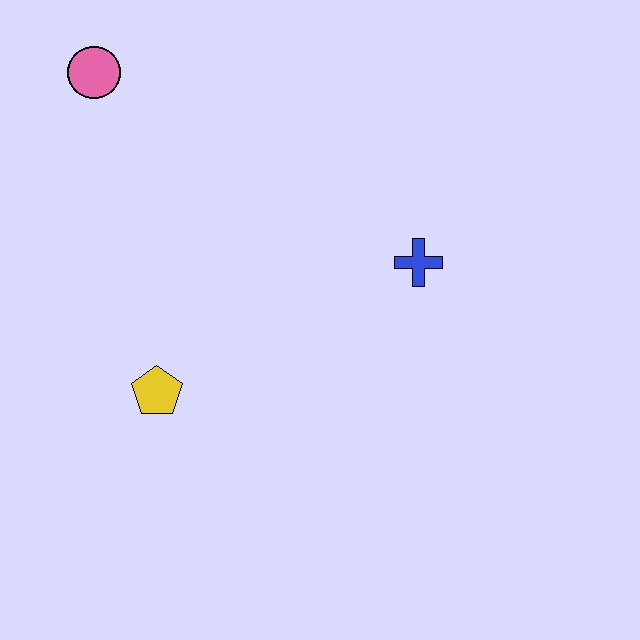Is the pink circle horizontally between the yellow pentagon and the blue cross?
No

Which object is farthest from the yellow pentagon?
The pink circle is farthest from the yellow pentagon.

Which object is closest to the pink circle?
The yellow pentagon is closest to the pink circle.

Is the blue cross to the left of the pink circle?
No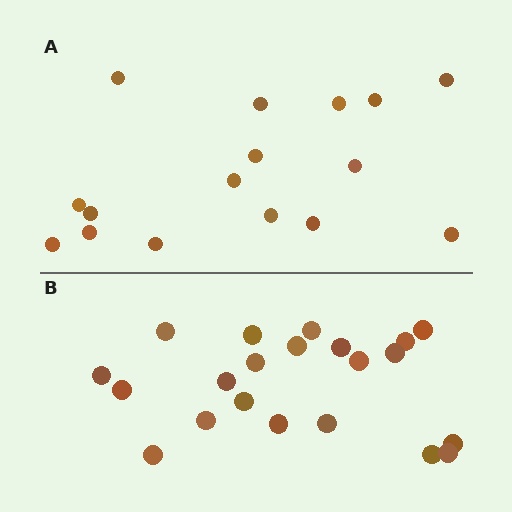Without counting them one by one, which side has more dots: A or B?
Region B (the bottom region) has more dots.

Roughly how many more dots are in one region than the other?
Region B has about 5 more dots than region A.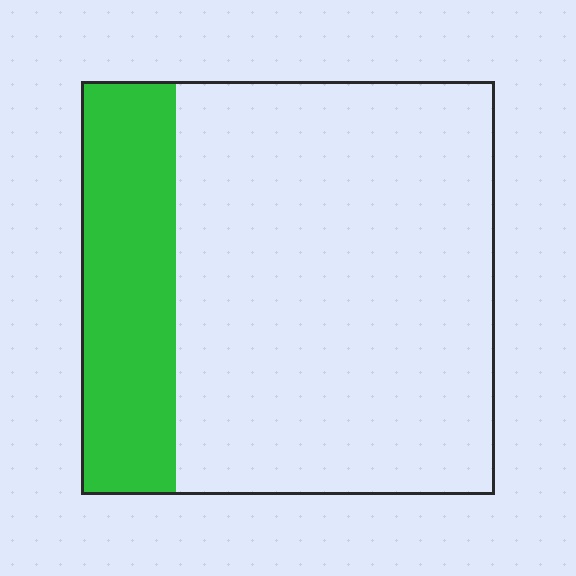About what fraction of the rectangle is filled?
About one quarter (1/4).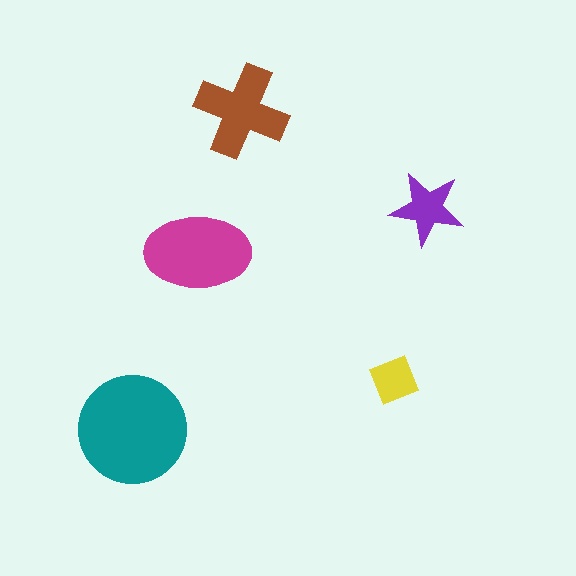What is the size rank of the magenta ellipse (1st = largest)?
2nd.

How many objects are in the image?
There are 5 objects in the image.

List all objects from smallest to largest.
The yellow square, the purple star, the brown cross, the magenta ellipse, the teal circle.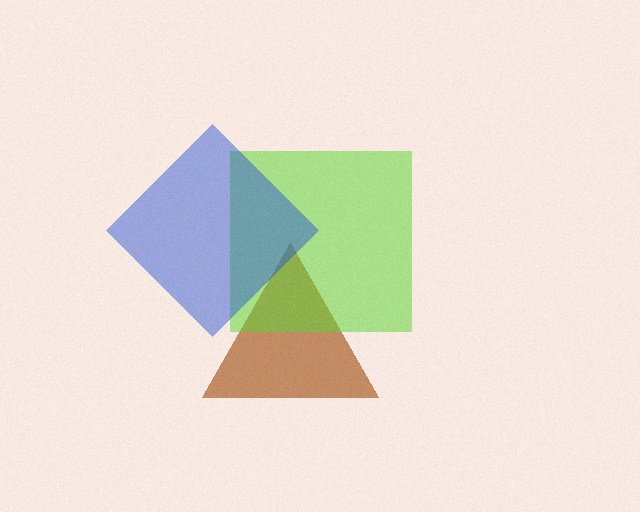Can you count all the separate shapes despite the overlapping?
Yes, there are 3 separate shapes.